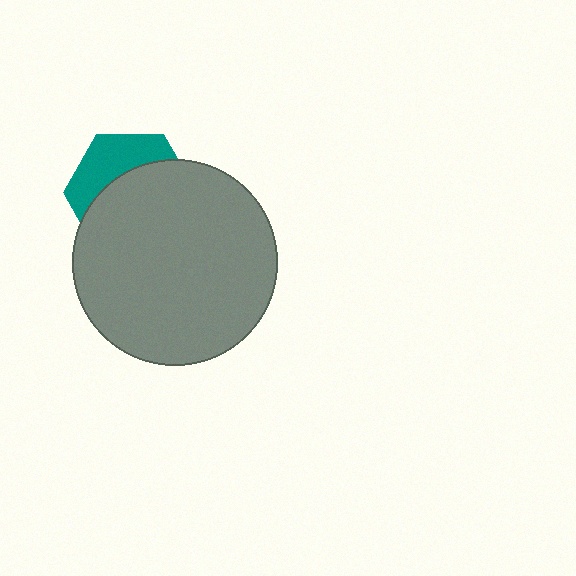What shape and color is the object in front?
The object in front is a gray circle.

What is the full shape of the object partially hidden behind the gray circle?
The partially hidden object is a teal hexagon.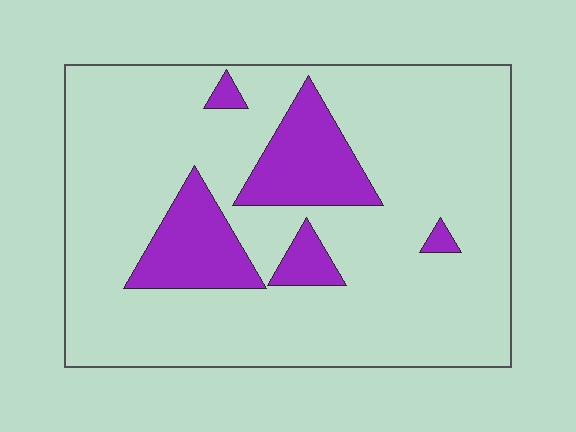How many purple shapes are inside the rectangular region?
5.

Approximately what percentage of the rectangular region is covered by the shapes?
Approximately 15%.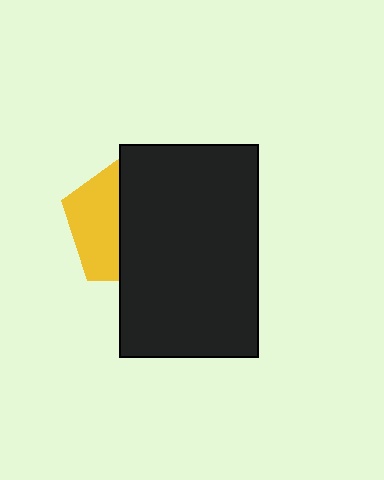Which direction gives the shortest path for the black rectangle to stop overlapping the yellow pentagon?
Moving right gives the shortest separation.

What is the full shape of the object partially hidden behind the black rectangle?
The partially hidden object is a yellow pentagon.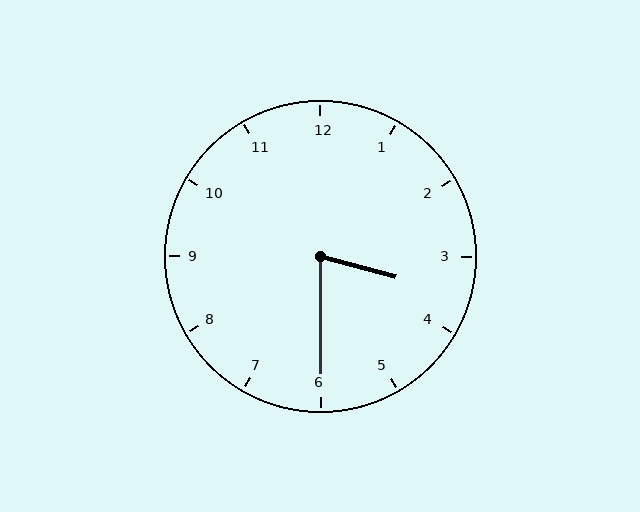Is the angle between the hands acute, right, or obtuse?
It is acute.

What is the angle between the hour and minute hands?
Approximately 75 degrees.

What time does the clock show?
3:30.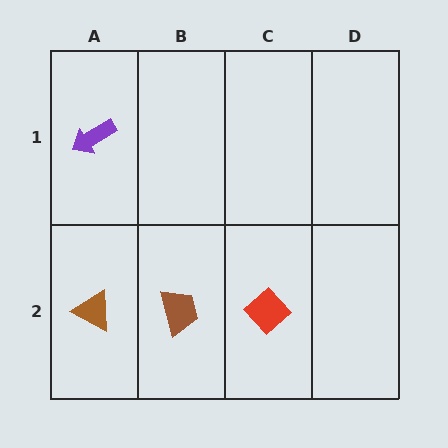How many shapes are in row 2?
3 shapes.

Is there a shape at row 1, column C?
No, that cell is empty.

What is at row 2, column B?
A brown trapezoid.